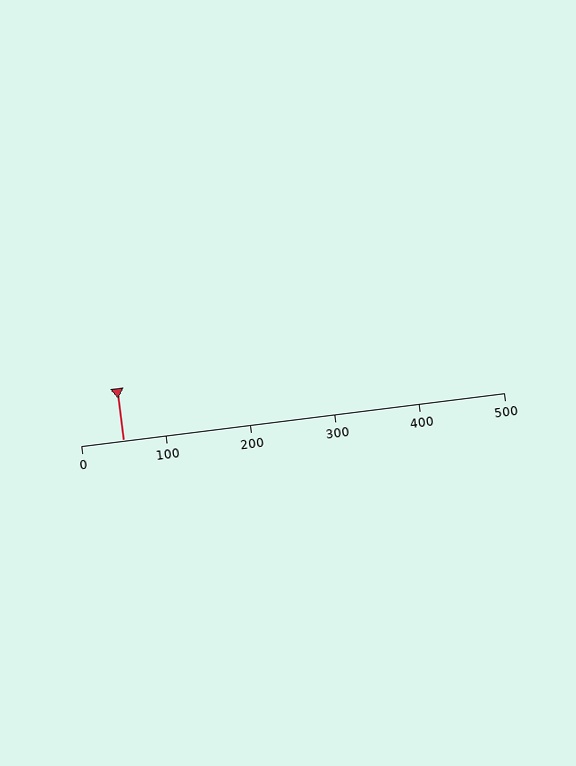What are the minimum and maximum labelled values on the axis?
The axis runs from 0 to 500.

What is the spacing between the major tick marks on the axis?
The major ticks are spaced 100 apart.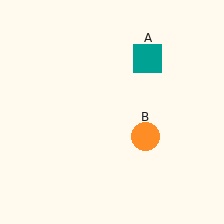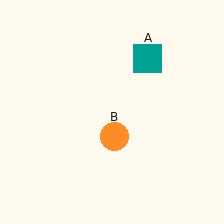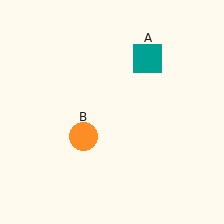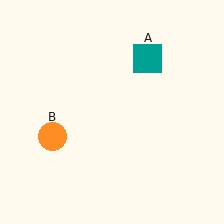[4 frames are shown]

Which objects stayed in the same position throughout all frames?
Teal square (object A) remained stationary.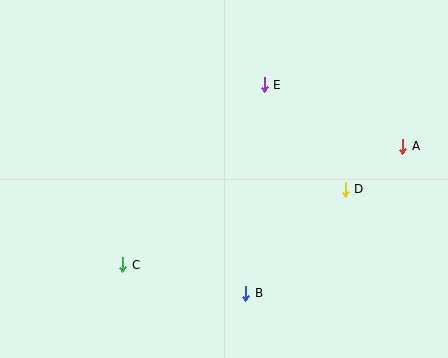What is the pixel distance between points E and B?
The distance between E and B is 209 pixels.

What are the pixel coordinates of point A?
Point A is at (403, 146).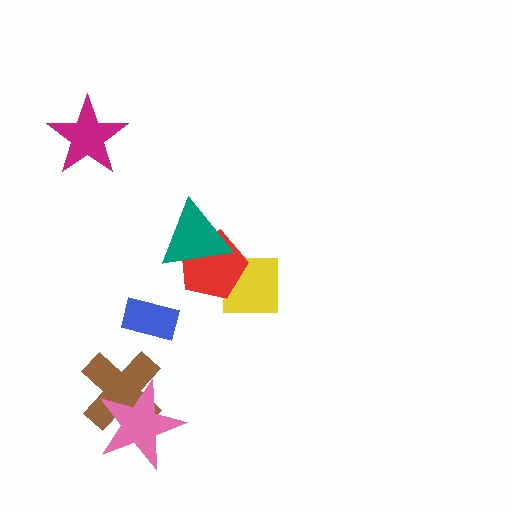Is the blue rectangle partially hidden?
No, no other shape covers it.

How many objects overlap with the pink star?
1 object overlaps with the pink star.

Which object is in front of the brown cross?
The pink star is in front of the brown cross.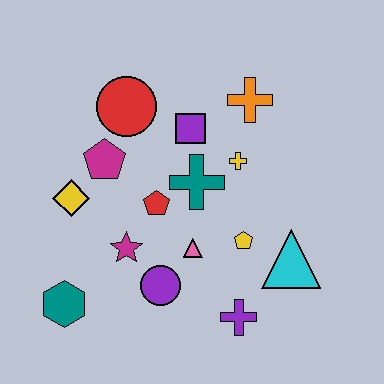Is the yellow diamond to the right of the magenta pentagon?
No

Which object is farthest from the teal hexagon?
The orange cross is farthest from the teal hexagon.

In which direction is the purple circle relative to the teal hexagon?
The purple circle is to the right of the teal hexagon.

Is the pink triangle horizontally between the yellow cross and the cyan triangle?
No